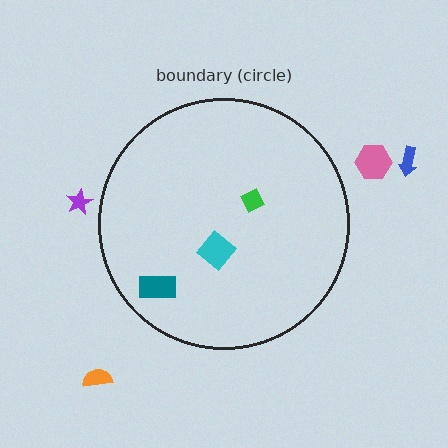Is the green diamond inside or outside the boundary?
Inside.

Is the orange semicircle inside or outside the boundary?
Outside.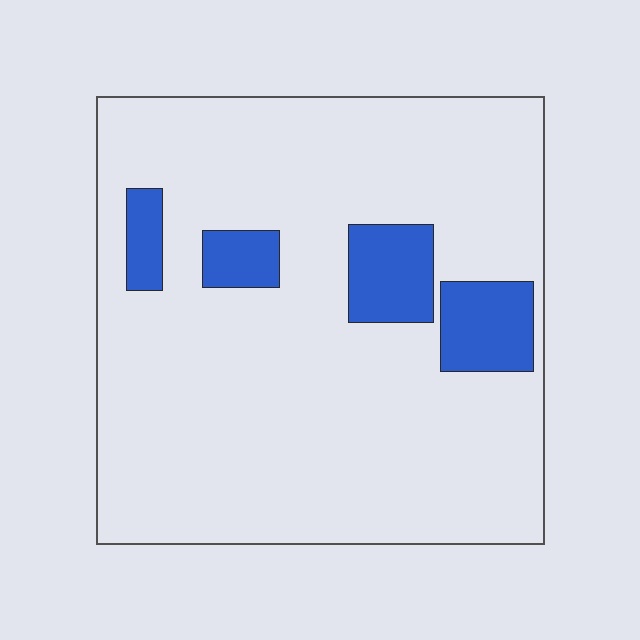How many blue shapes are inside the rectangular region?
4.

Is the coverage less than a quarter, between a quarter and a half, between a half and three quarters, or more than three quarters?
Less than a quarter.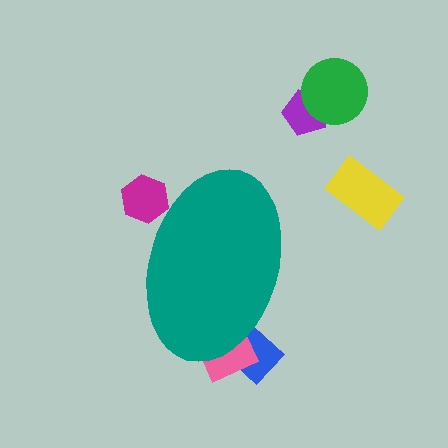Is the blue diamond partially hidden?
Yes, the blue diamond is partially hidden behind the teal ellipse.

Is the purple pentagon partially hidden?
No, the purple pentagon is fully visible.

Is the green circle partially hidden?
No, the green circle is fully visible.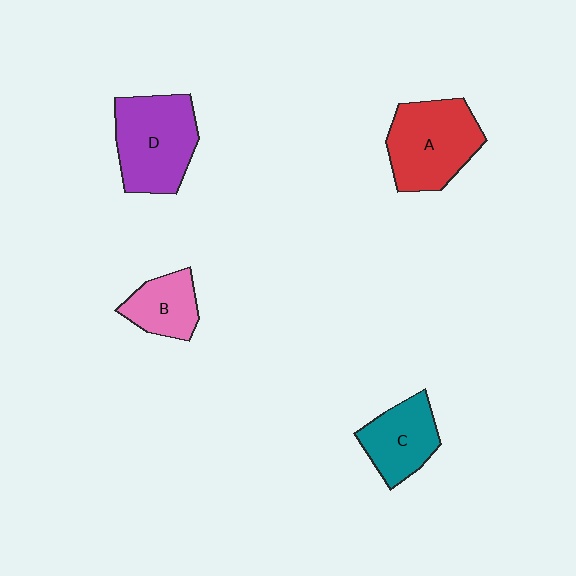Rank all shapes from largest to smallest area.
From largest to smallest: D (purple), A (red), C (teal), B (pink).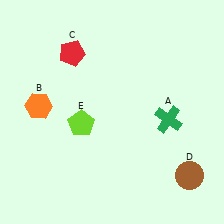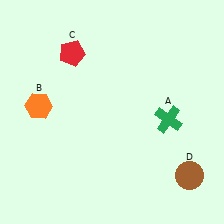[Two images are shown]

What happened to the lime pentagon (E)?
The lime pentagon (E) was removed in Image 2. It was in the bottom-left area of Image 1.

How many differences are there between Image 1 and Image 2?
There is 1 difference between the two images.